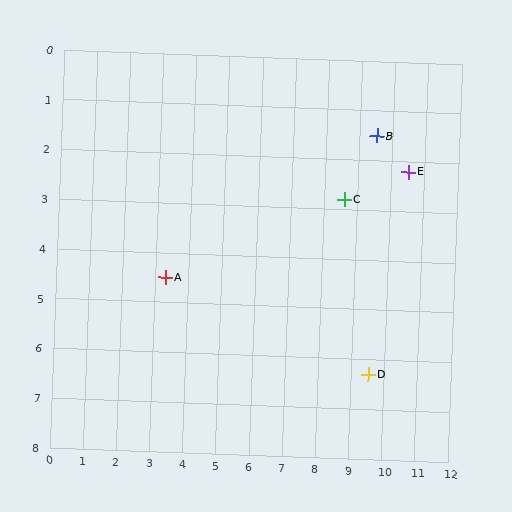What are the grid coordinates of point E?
Point E is at approximately (10.5, 2.2).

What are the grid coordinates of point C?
Point C is at approximately (8.6, 2.8).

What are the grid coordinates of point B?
Point B is at approximately (9.5, 1.5).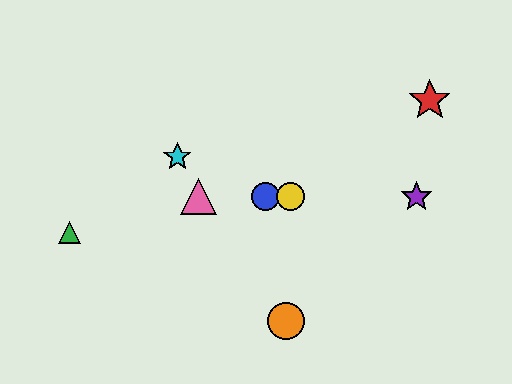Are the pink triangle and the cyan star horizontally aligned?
No, the pink triangle is at y≈197 and the cyan star is at y≈157.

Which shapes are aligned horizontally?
The blue circle, the yellow circle, the purple star, the pink triangle are aligned horizontally.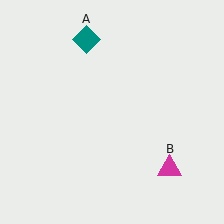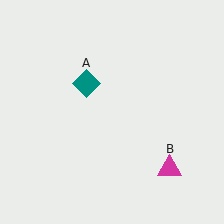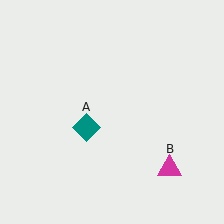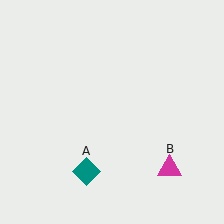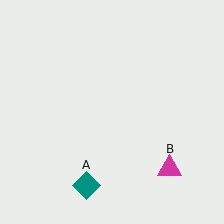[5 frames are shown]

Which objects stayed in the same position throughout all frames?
Magenta triangle (object B) remained stationary.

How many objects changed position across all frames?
1 object changed position: teal diamond (object A).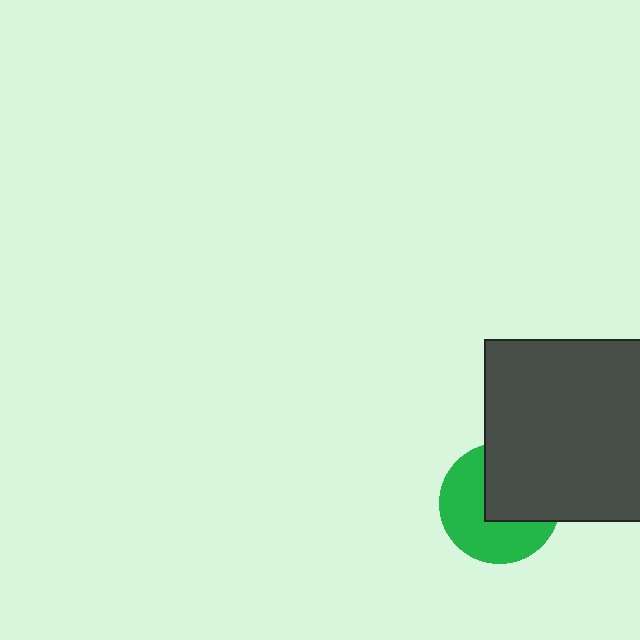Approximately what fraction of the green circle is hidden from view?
Roughly 45% of the green circle is hidden behind the dark gray square.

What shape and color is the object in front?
The object in front is a dark gray square.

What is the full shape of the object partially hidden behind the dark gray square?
The partially hidden object is a green circle.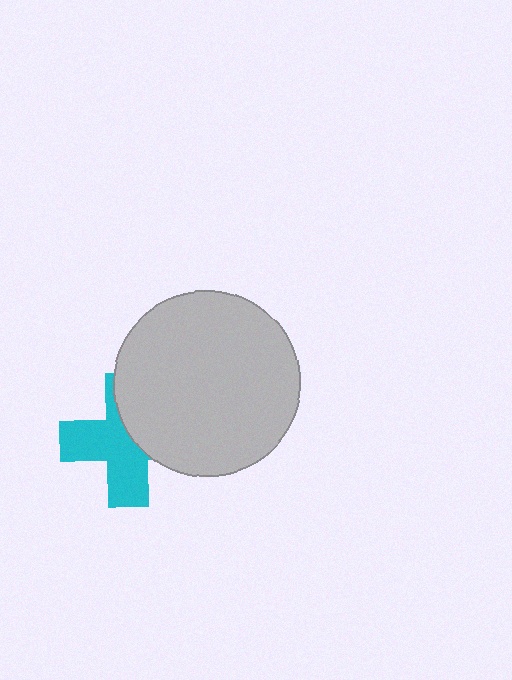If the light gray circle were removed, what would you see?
You would see the complete cyan cross.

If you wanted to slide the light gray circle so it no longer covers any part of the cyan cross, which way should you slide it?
Slide it right — that is the most direct way to separate the two shapes.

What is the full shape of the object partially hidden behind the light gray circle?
The partially hidden object is a cyan cross.